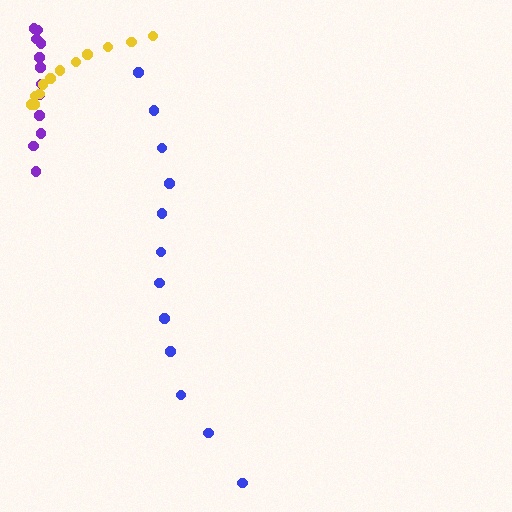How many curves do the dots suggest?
There are 3 distinct paths.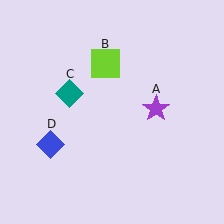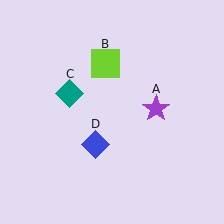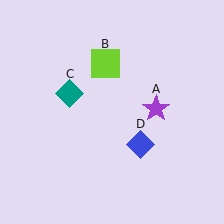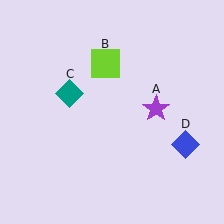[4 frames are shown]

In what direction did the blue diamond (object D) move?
The blue diamond (object D) moved right.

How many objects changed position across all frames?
1 object changed position: blue diamond (object D).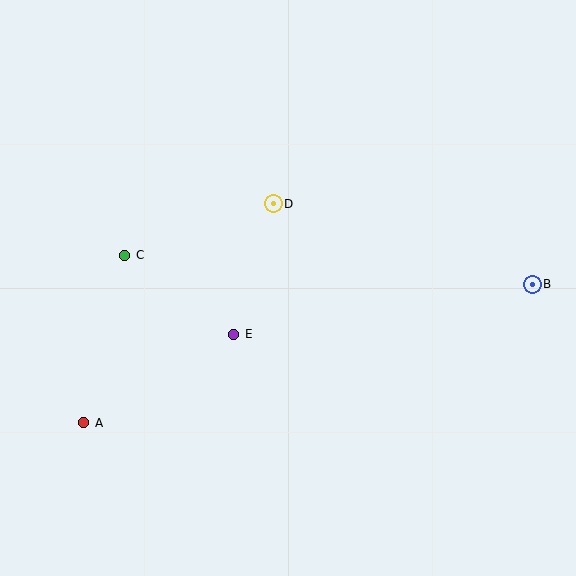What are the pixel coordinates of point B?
Point B is at (532, 284).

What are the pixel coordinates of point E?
Point E is at (234, 334).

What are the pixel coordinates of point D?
Point D is at (273, 204).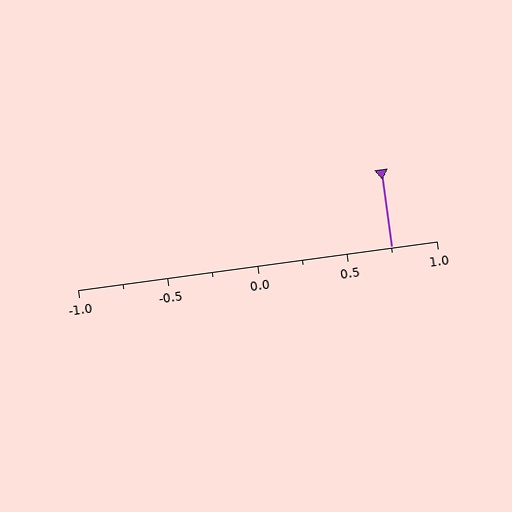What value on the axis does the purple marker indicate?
The marker indicates approximately 0.75.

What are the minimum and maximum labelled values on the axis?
The axis runs from -1.0 to 1.0.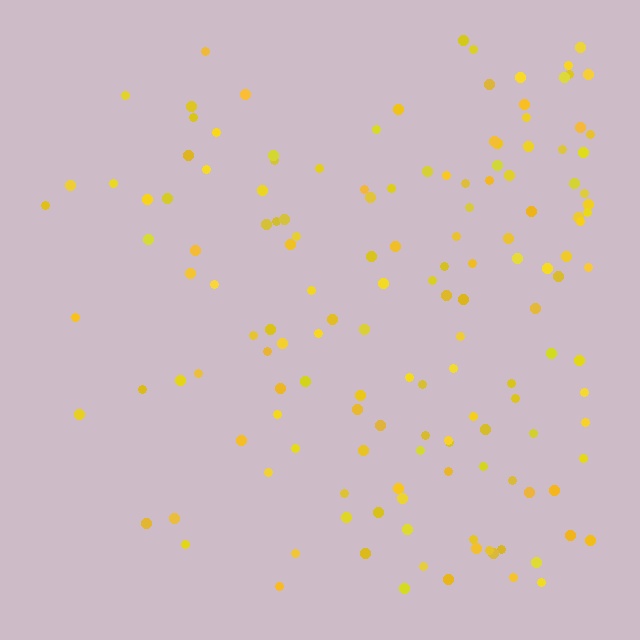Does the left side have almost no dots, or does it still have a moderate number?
Still a moderate number, just noticeably fewer than the right.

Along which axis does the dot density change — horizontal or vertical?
Horizontal.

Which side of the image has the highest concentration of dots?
The right.